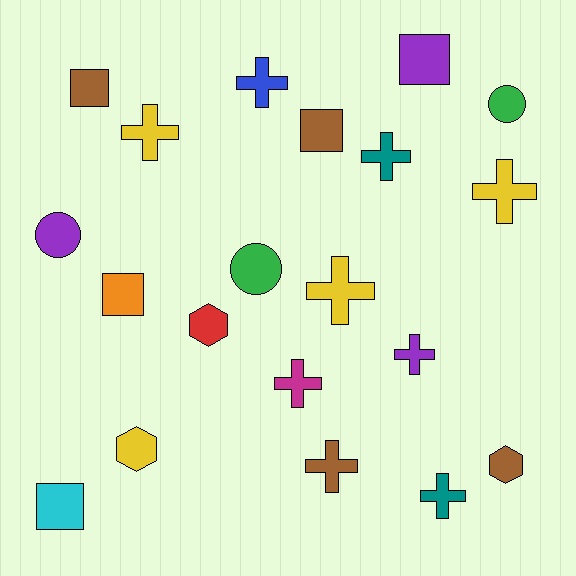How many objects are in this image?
There are 20 objects.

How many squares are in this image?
There are 5 squares.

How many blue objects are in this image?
There is 1 blue object.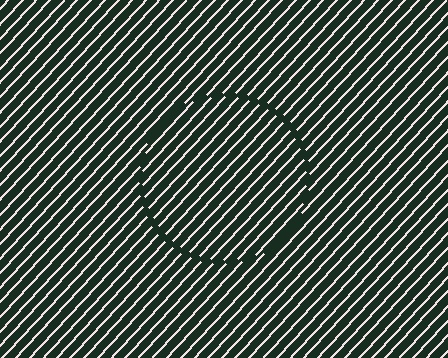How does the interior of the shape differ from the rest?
The interior of the shape contains the same grating, shifted by half a period — the contour is defined by the phase discontinuity where line-ends from the inner and outer gratings abut.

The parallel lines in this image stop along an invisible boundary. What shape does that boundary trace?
An illusory circle. The interior of the shape contains the same grating, shifted by half a period — the contour is defined by the phase discontinuity where line-ends from the inner and outer gratings abut.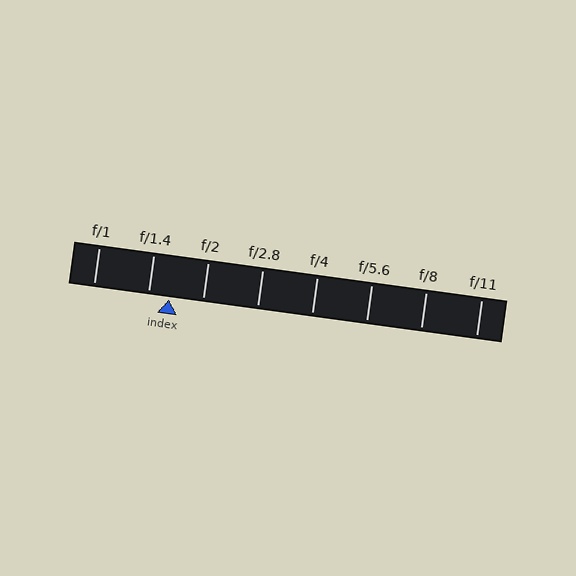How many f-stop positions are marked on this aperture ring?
There are 8 f-stop positions marked.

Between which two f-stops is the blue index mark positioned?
The index mark is between f/1.4 and f/2.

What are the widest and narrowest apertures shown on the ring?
The widest aperture shown is f/1 and the narrowest is f/11.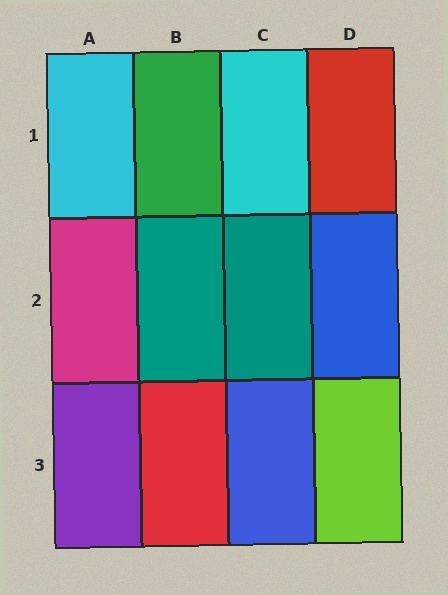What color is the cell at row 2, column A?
Magenta.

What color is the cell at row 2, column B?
Teal.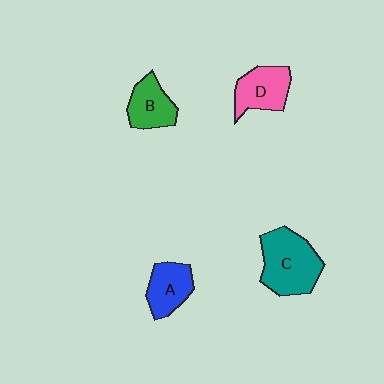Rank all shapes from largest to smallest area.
From largest to smallest: C (teal), D (pink), A (blue), B (green).